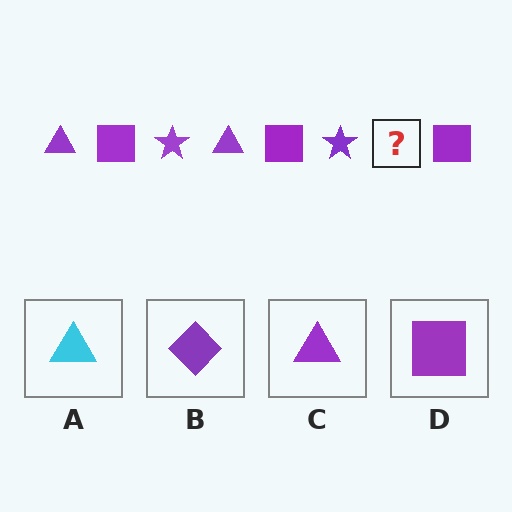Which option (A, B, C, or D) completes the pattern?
C.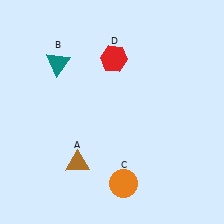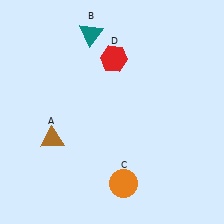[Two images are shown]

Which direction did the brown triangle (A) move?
The brown triangle (A) moved left.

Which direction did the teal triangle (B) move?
The teal triangle (B) moved right.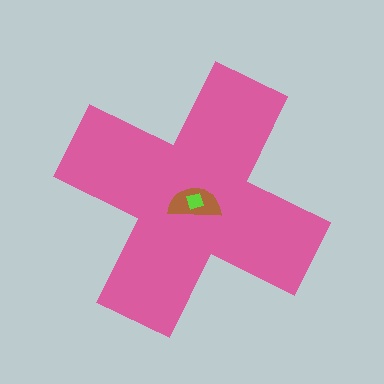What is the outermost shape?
The pink cross.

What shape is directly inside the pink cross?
The brown semicircle.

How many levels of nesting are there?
3.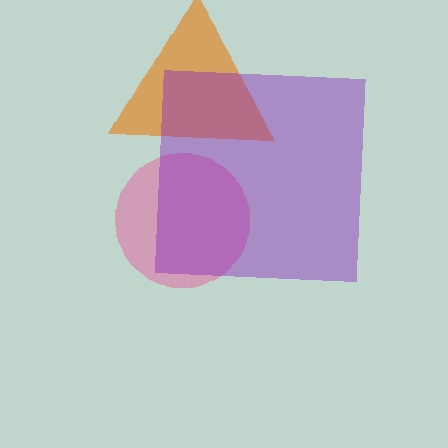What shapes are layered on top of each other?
The layered shapes are: a pink circle, an orange triangle, a purple square.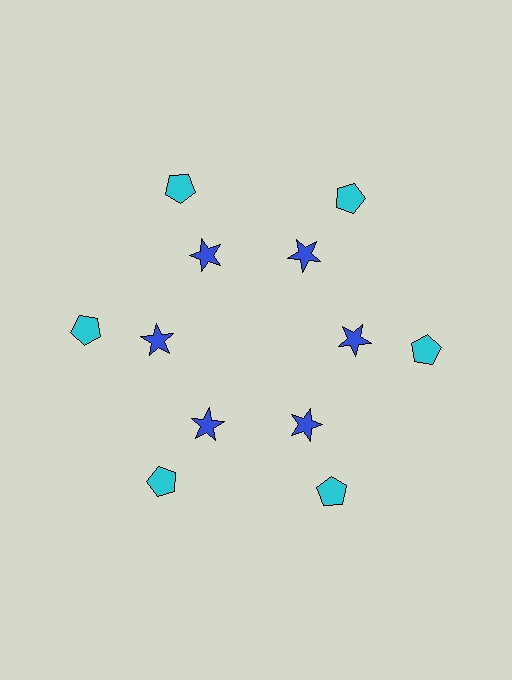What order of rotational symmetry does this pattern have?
This pattern has 6-fold rotational symmetry.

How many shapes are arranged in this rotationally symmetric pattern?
There are 12 shapes, arranged in 6 groups of 2.